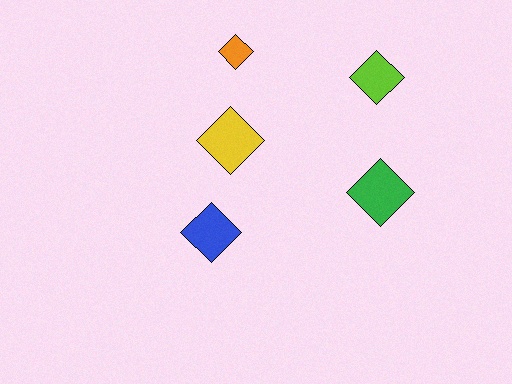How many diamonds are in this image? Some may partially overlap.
There are 5 diamonds.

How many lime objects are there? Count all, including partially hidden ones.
There is 1 lime object.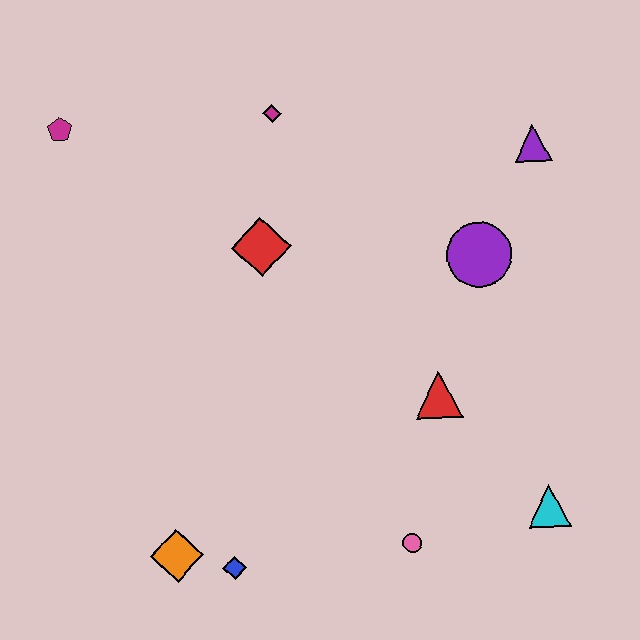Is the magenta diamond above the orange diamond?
Yes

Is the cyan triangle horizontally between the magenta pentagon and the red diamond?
No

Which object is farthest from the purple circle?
The magenta pentagon is farthest from the purple circle.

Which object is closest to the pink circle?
The cyan triangle is closest to the pink circle.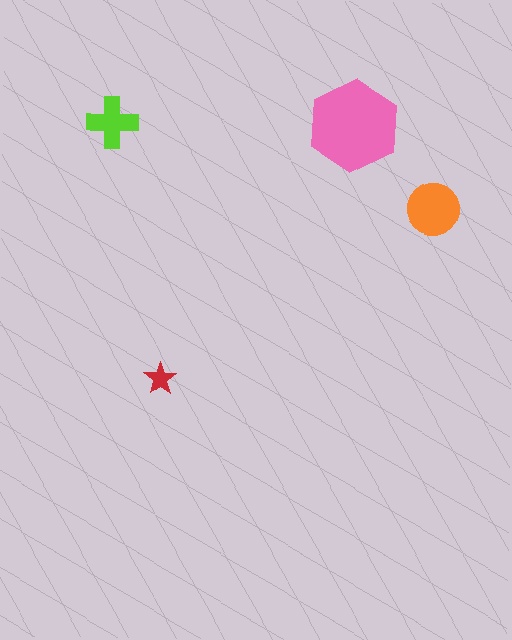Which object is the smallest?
The red star.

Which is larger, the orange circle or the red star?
The orange circle.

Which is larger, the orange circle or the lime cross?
The orange circle.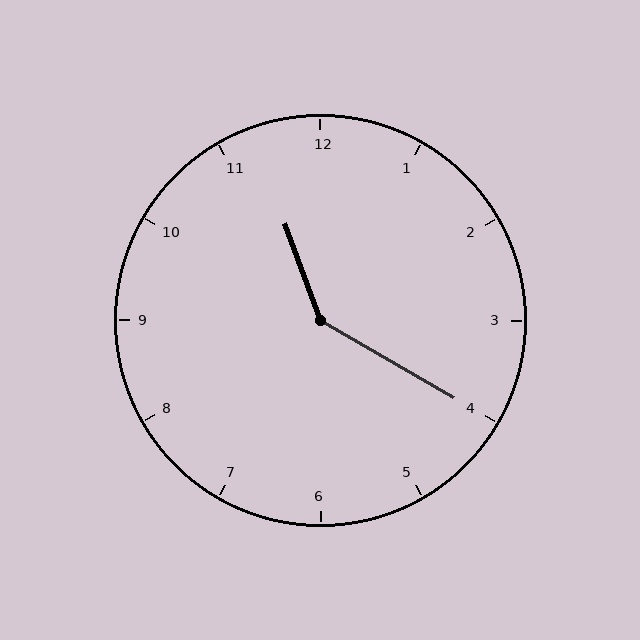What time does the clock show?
11:20.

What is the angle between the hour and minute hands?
Approximately 140 degrees.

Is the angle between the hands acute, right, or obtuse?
It is obtuse.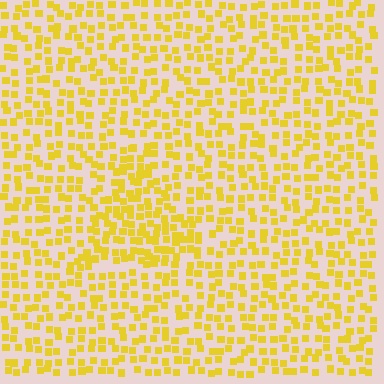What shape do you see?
I see a triangle.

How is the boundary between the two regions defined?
The boundary is defined by a change in element density (approximately 1.6x ratio). All elements are the same color, size, and shape.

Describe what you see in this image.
The image contains small yellow elements arranged at two different densities. A triangle-shaped region is visible where the elements are more densely packed than the surrounding area.